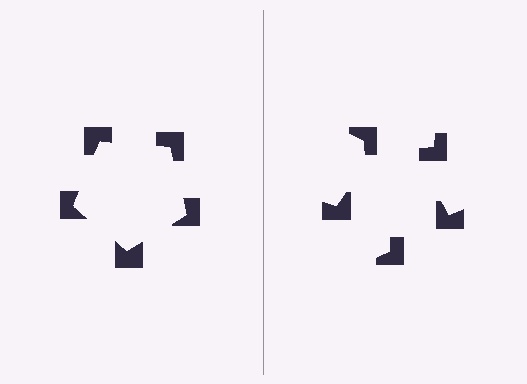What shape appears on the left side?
An illusory pentagon.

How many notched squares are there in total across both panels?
10 — 5 on each side.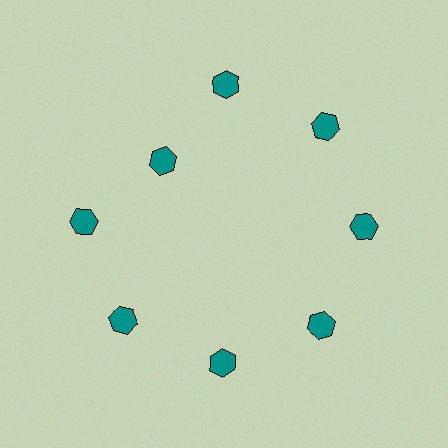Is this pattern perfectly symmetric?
No. The 8 teal hexagons are arranged in a ring, but one element near the 10 o'clock position is pulled inward toward the center, breaking the 8-fold rotational symmetry.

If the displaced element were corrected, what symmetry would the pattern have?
It would have 8-fold rotational symmetry — the pattern would map onto itself every 45 degrees.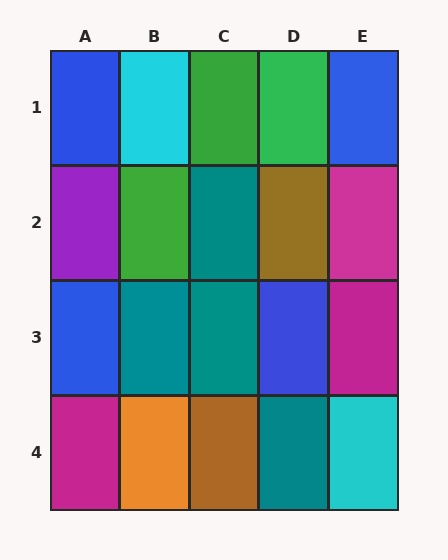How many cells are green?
3 cells are green.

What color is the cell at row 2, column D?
Brown.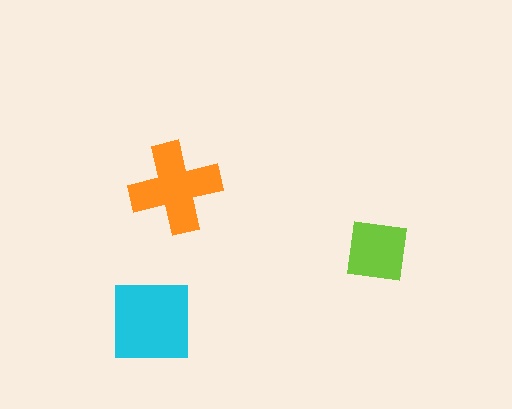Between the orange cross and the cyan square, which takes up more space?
The cyan square.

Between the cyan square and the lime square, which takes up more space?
The cyan square.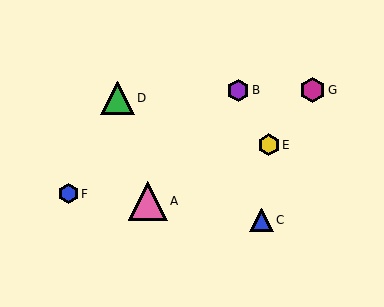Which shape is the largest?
The pink triangle (labeled A) is the largest.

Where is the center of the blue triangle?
The center of the blue triangle is at (261, 220).